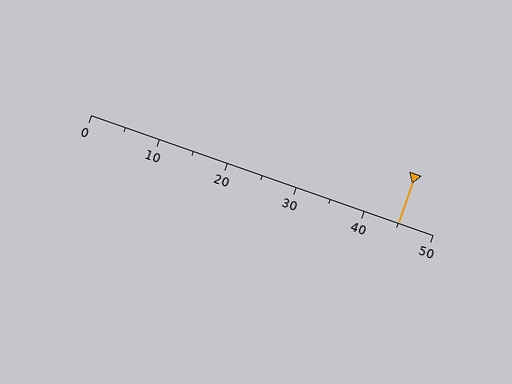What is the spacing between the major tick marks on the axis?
The major ticks are spaced 10 apart.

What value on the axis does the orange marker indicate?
The marker indicates approximately 45.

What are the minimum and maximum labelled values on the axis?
The axis runs from 0 to 50.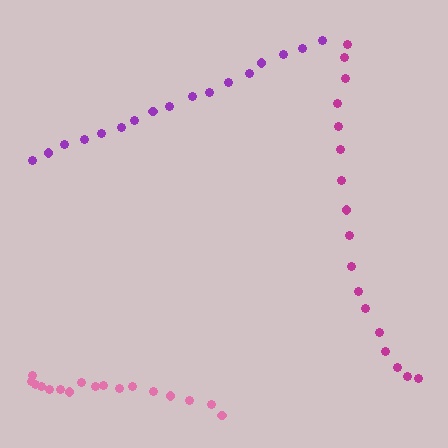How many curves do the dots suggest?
There are 3 distinct paths.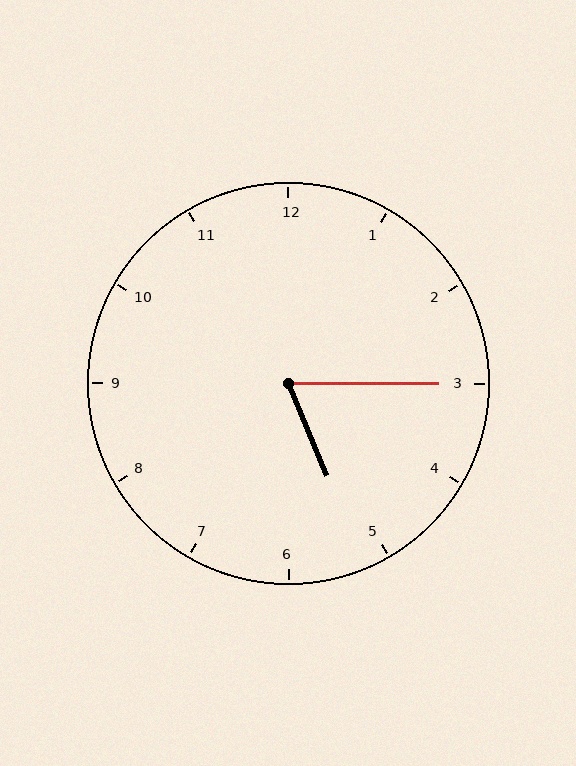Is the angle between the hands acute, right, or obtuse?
It is acute.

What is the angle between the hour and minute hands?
Approximately 68 degrees.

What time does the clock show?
5:15.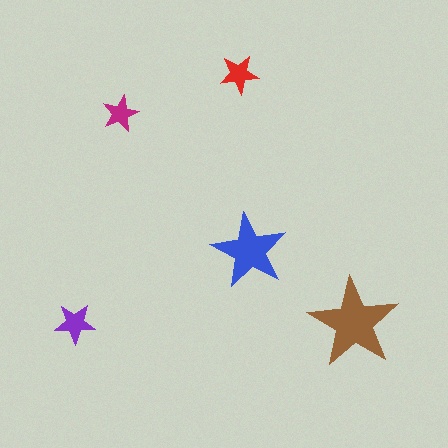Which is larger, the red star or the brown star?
The brown one.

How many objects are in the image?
There are 5 objects in the image.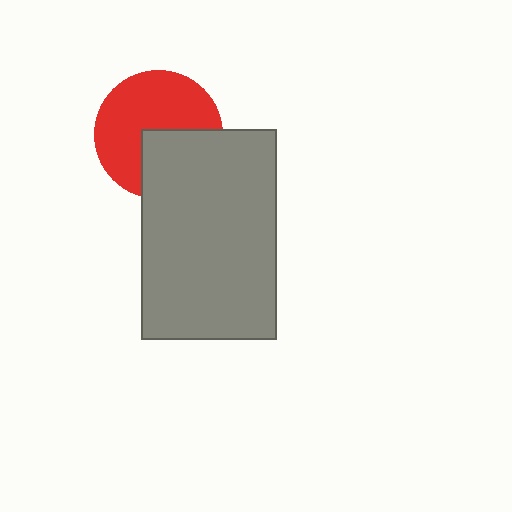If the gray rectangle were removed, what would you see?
You would see the complete red circle.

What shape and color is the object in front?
The object in front is a gray rectangle.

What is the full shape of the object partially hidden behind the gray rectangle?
The partially hidden object is a red circle.